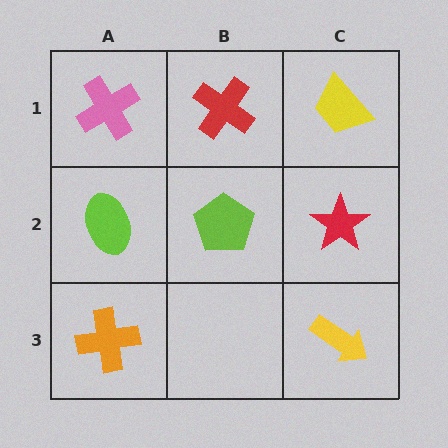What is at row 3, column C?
A yellow arrow.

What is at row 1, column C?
A yellow trapezoid.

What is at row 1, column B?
A red cross.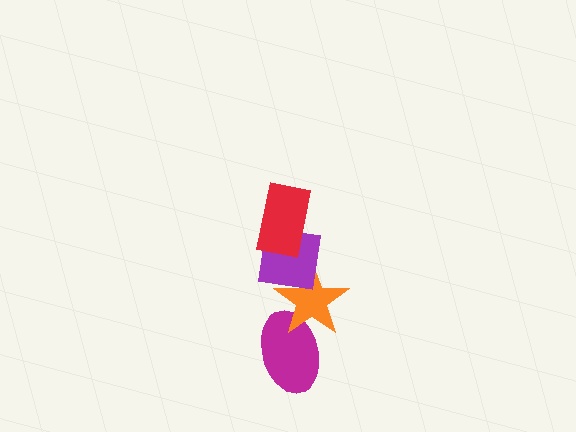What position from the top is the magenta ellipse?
The magenta ellipse is 4th from the top.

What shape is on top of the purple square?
The red rectangle is on top of the purple square.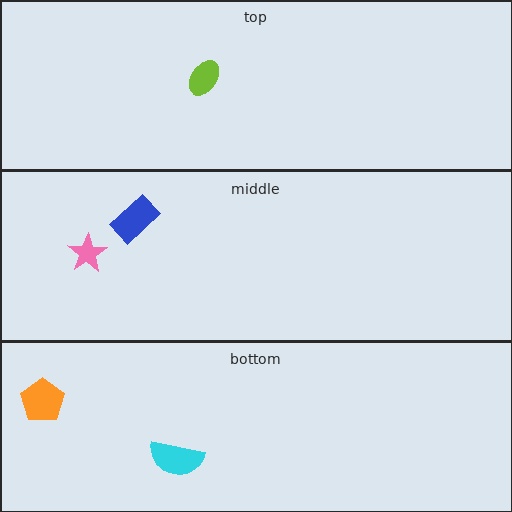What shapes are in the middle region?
The blue rectangle, the pink star.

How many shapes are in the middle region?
2.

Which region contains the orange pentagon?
The bottom region.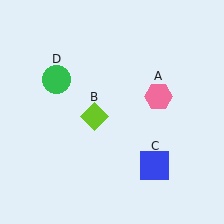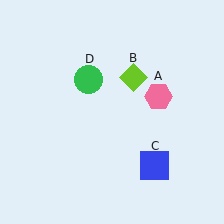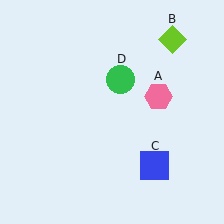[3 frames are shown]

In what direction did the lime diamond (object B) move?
The lime diamond (object B) moved up and to the right.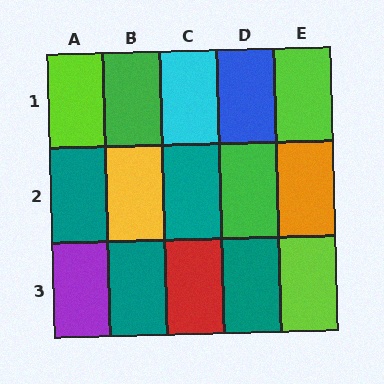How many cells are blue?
1 cell is blue.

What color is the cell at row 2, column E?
Orange.